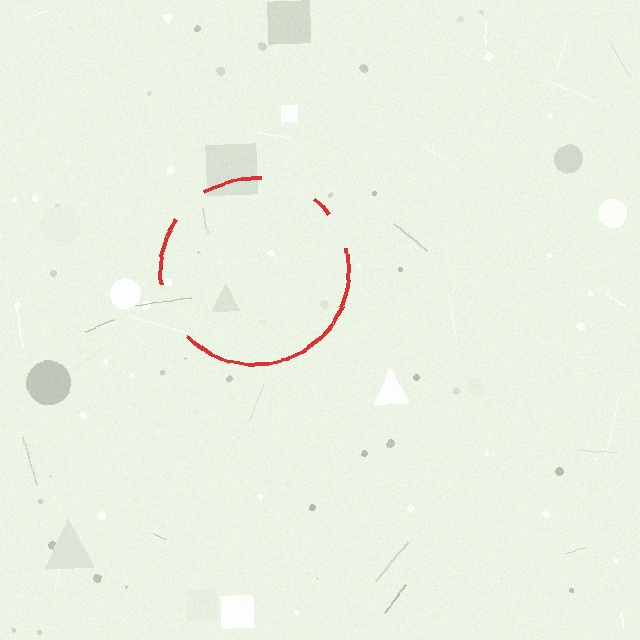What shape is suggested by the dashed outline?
The dashed outline suggests a circle.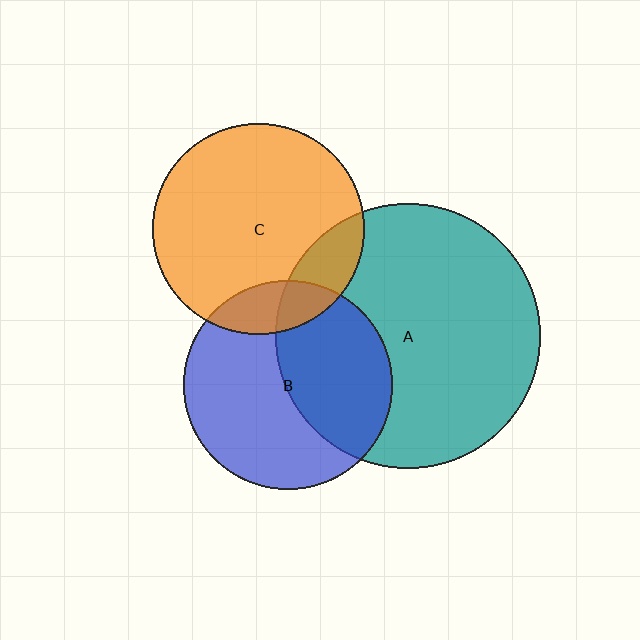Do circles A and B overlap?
Yes.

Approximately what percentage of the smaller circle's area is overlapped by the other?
Approximately 45%.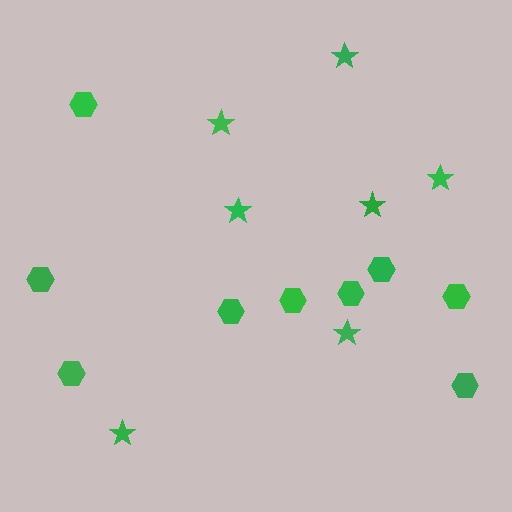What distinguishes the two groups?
There are 2 groups: one group of hexagons (9) and one group of stars (7).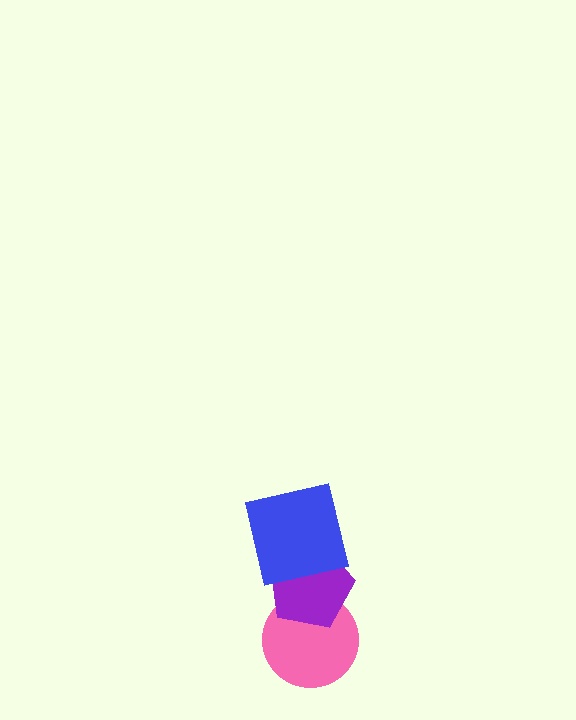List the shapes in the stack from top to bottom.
From top to bottom: the blue square, the purple pentagon, the pink circle.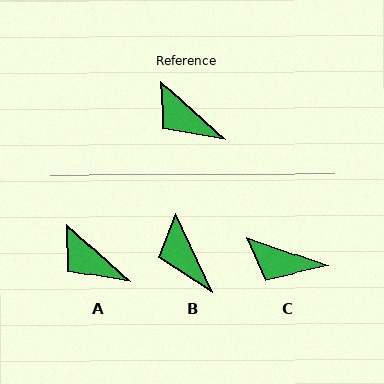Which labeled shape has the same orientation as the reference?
A.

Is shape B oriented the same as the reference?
No, it is off by about 23 degrees.